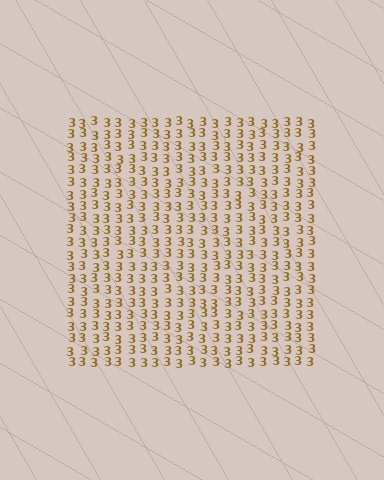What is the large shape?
The large shape is a square.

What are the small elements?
The small elements are digit 3's.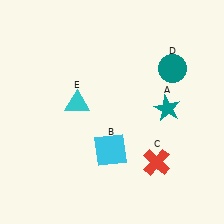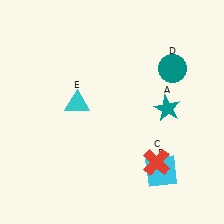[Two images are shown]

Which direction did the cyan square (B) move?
The cyan square (B) moved right.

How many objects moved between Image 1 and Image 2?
1 object moved between the two images.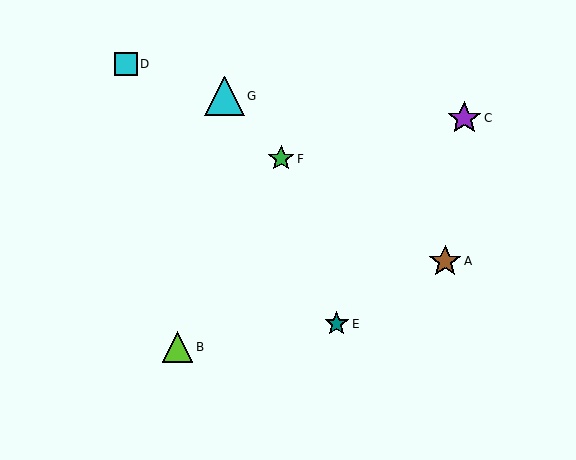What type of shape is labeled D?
Shape D is a cyan square.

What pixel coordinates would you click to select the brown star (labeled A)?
Click at (445, 261) to select the brown star A.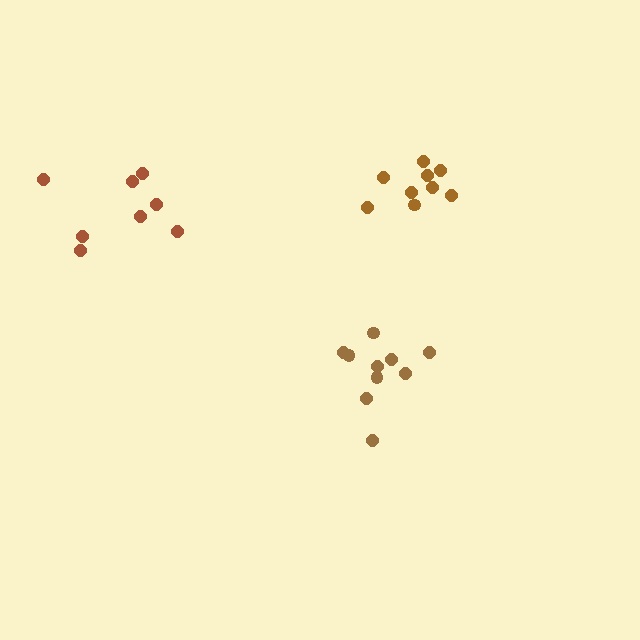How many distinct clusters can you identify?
There are 3 distinct clusters.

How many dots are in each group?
Group 1: 8 dots, Group 2: 9 dots, Group 3: 10 dots (27 total).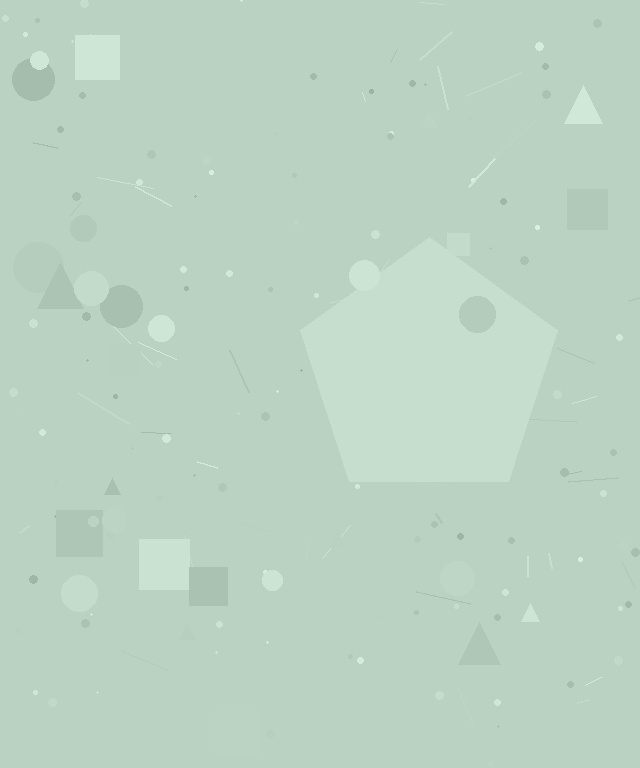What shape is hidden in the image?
A pentagon is hidden in the image.